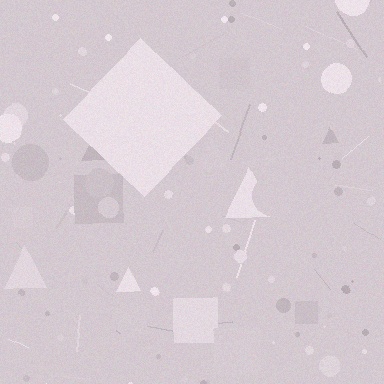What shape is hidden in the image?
A diamond is hidden in the image.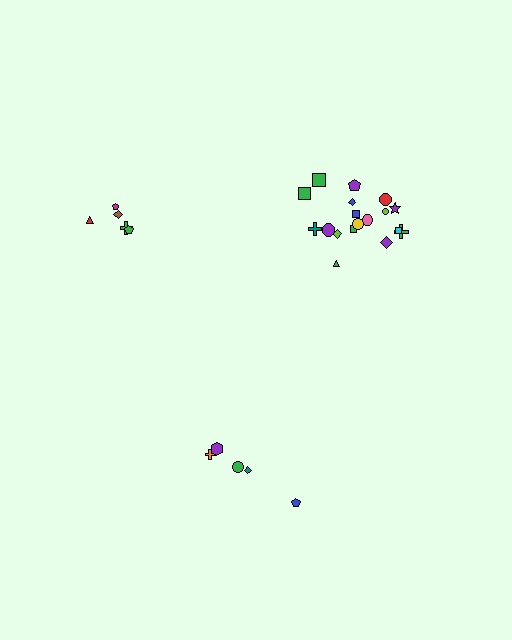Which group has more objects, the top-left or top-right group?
The top-right group.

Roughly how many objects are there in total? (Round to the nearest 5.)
Roughly 30 objects in total.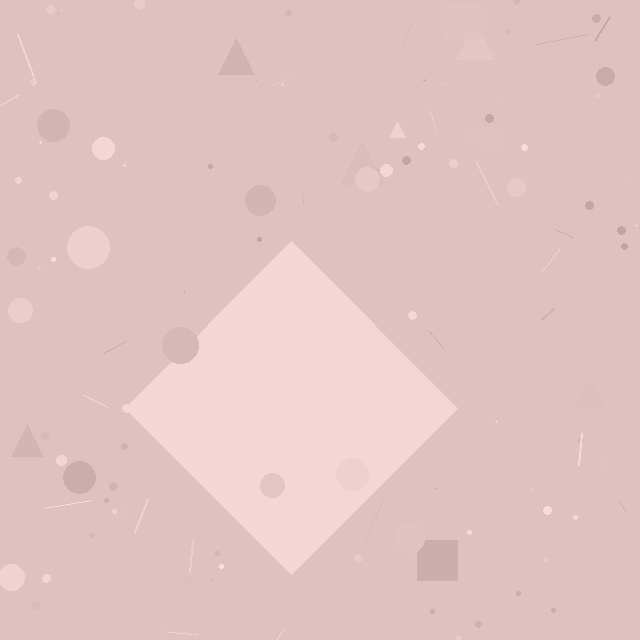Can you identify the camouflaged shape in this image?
The camouflaged shape is a diamond.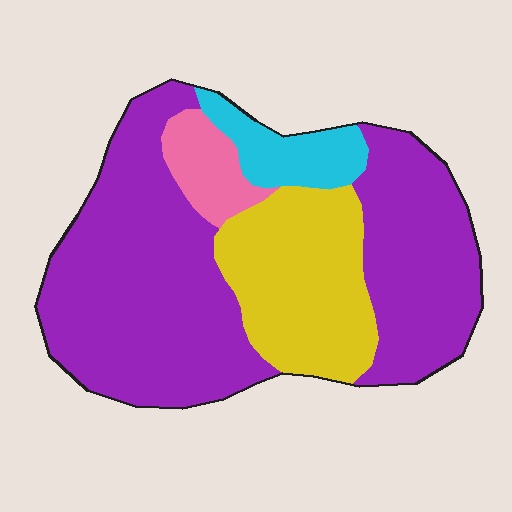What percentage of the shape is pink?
Pink takes up about one tenth (1/10) of the shape.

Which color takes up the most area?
Purple, at roughly 65%.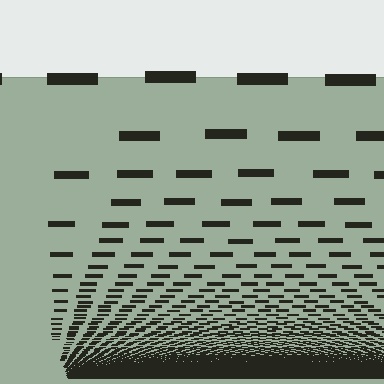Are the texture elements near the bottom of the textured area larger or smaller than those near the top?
Smaller. The gradient is inverted — elements near the bottom are smaller and denser.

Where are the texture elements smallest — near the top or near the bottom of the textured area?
Near the bottom.